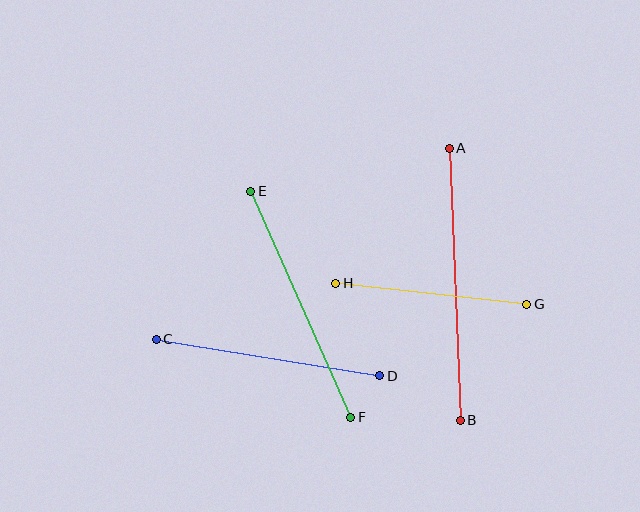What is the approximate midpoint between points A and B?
The midpoint is at approximately (455, 284) pixels.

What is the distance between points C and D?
The distance is approximately 227 pixels.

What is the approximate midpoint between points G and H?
The midpoint is at approximately (431, 294) pixels.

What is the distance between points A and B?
The distance is approximately 272 pixels.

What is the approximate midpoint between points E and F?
The midpoint is at approximately (301, 304) pixels.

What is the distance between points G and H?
The distance is approximately 192 pixels.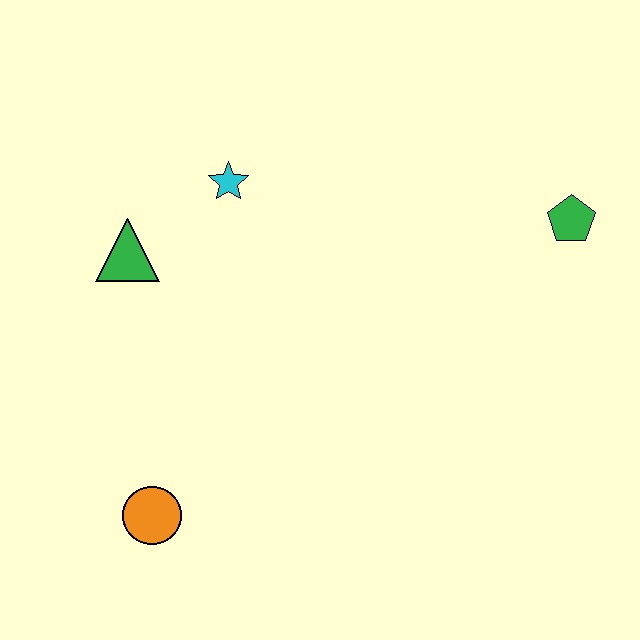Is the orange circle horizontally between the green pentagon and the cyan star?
No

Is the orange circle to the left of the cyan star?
Yes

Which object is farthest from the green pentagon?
The orange circle is farthest from the green pentagon.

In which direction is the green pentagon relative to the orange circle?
The green pentagon is to the right of the orange circle.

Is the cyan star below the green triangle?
No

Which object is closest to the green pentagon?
The cyan star is closest to the green pentagon.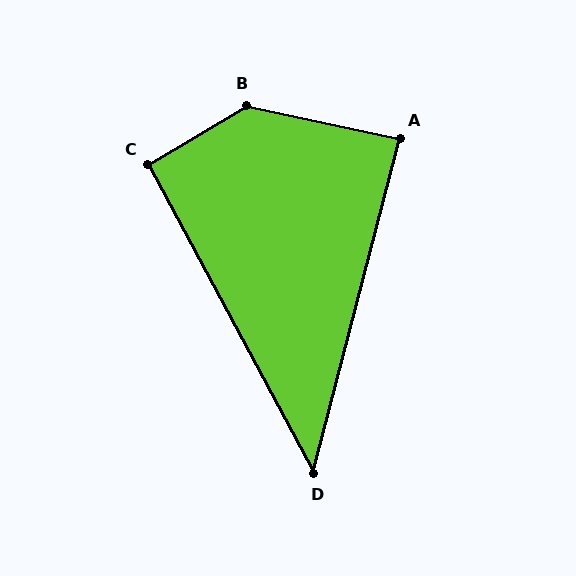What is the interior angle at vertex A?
Approximately 88 degrees (approximately right).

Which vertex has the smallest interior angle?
D, at approximately 43 degrees.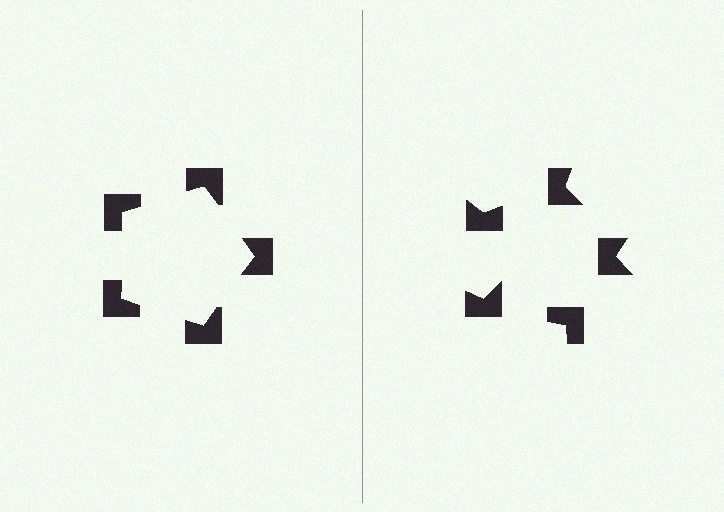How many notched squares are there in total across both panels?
10 — 5 on each side.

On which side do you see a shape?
An illusory pentagon appears on the left side. On the right side the wedge cuts are rotated, so no coherent shape forms.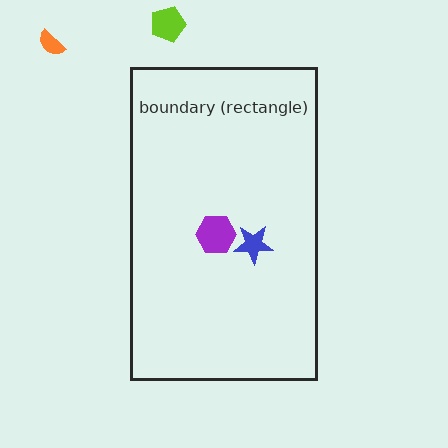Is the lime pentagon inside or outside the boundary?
Outside.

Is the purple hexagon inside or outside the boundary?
Inside.